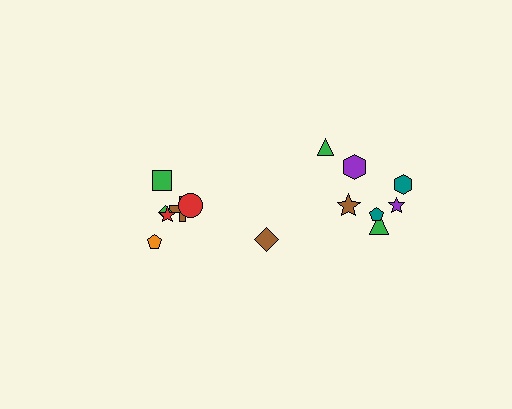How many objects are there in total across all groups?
There are 14 objects.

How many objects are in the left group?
There are 6 objects.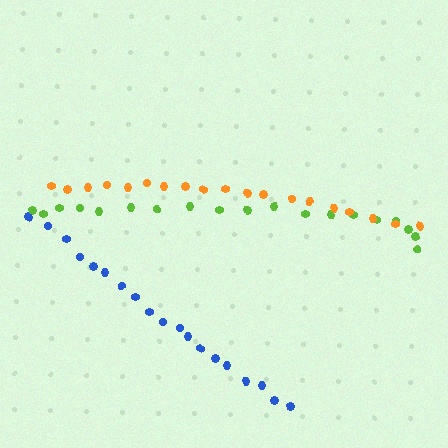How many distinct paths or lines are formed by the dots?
There are 3 distinct paths.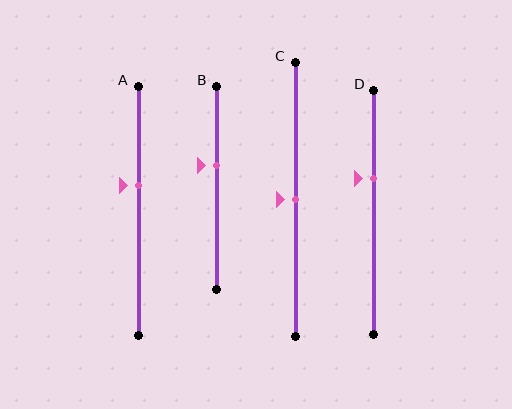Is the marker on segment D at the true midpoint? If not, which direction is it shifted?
No, the marker on segment D is shifted upward by about 14% of the segment length.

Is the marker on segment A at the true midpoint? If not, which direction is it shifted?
No, the marker on segment A is shifted upward by about 10% of the segment length.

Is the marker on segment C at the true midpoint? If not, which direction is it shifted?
Yes, the marker on segment C is at the true midpoint.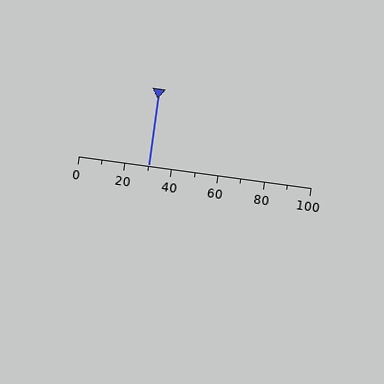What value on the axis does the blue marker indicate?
The marker indicates approximately 30.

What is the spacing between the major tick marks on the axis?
The major ticks are spaced 20 apart.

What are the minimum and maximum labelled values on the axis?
The axis runs from 0 to 100.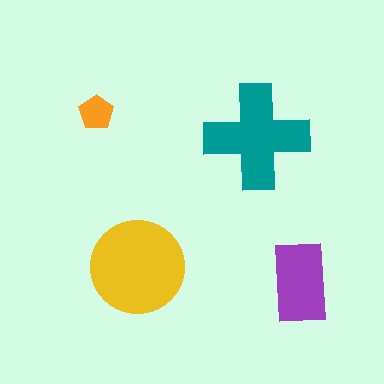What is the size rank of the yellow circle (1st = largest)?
1st.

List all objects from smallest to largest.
The orange pentagon, the purple rectangle, the teal cross, the yellow circle.